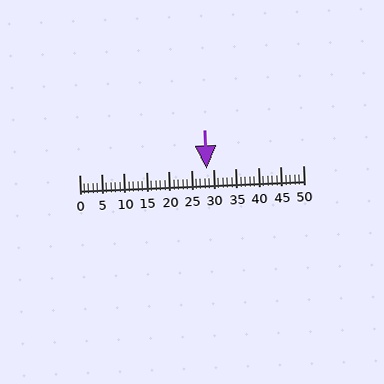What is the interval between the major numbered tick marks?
The major tick marks are spaced 5 units apart.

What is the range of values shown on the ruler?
The ruler shows values from 0 to 50.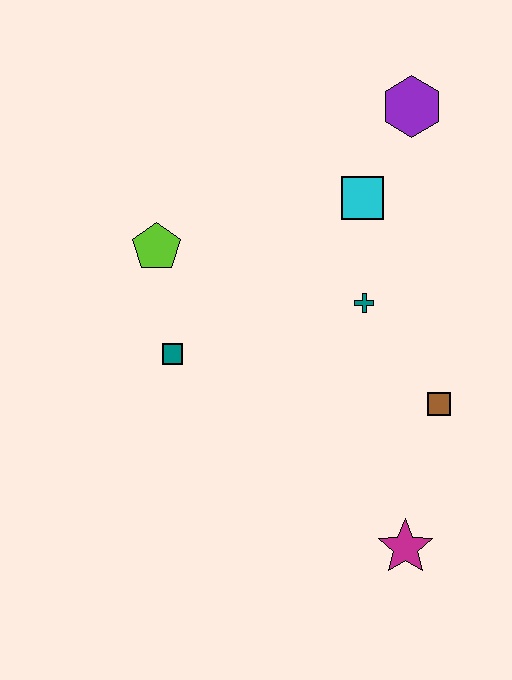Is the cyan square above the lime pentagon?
Yes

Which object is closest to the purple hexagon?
The cyan square is closest to the purple hexagon.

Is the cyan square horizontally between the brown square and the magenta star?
No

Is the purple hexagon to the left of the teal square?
No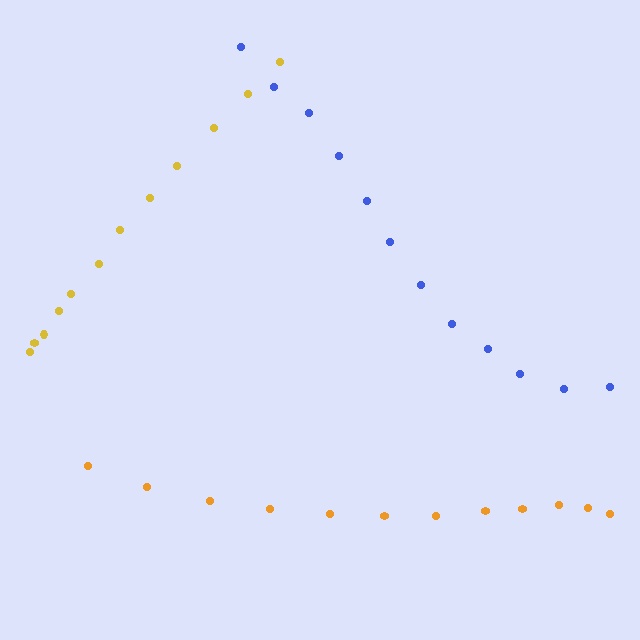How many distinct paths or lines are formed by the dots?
There are 3 distinct paths.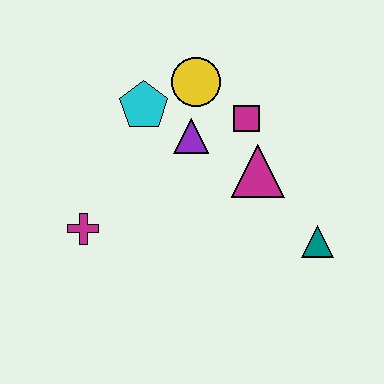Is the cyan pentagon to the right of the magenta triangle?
No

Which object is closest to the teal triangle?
The magenta triangle is closest to the teal triangle.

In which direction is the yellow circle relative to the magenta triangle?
The yellow circle is above the magenta triangle.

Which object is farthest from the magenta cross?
The teal triangle is farthest from the magenta cross.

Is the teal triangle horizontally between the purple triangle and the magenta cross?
No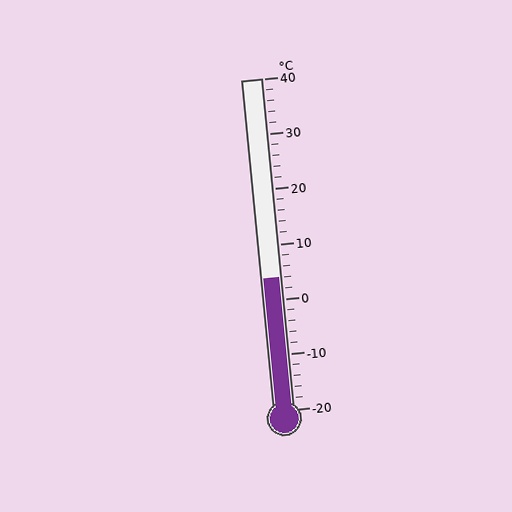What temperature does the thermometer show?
The thermometer shows approximately 4°C.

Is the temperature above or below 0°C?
The temperature is above 0°C.